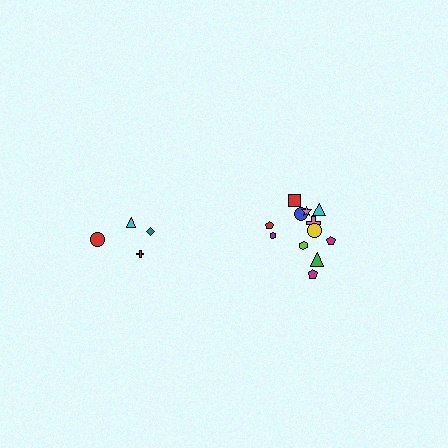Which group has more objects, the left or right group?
The right group.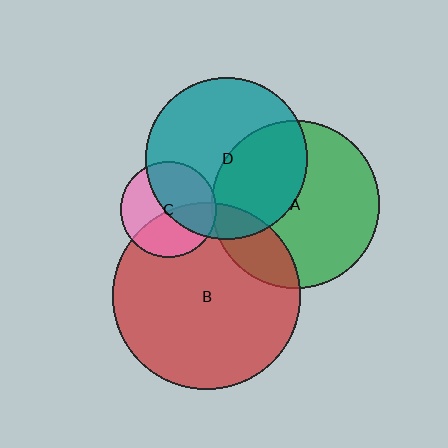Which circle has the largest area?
Circle B (red).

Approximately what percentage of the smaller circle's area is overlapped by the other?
Approximately 50%.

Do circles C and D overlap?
Yes.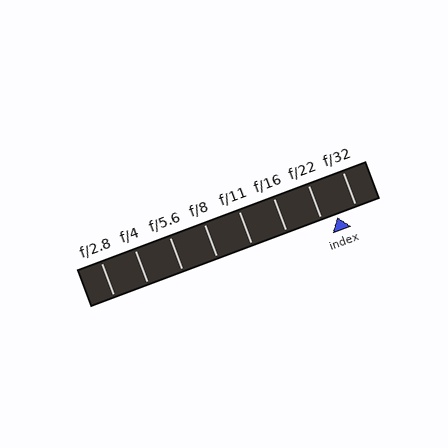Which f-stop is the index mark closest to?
The index mark is closest to f/22.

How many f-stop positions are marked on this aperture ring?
There are 8 f-stop positions marked.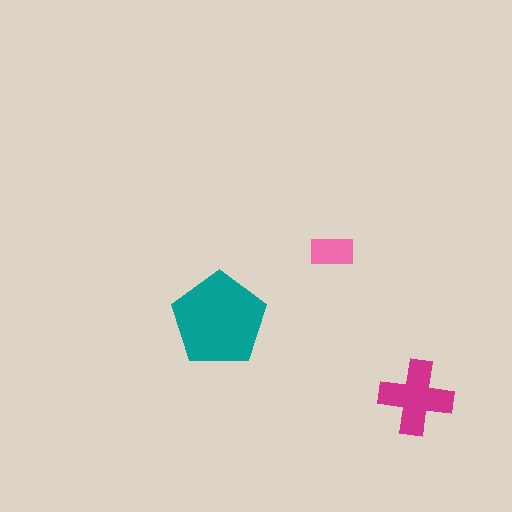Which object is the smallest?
The pink rectangle.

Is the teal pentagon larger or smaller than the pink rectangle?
Larger.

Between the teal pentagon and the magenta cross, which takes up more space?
The teal pentagon.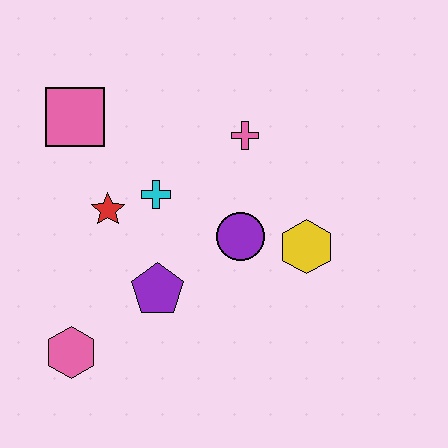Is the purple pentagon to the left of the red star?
No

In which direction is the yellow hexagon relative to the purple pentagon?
The yellow hexagon is to the right of the purple pentagon.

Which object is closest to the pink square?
The red star is closest to the pink square.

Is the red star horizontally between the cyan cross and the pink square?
Yes